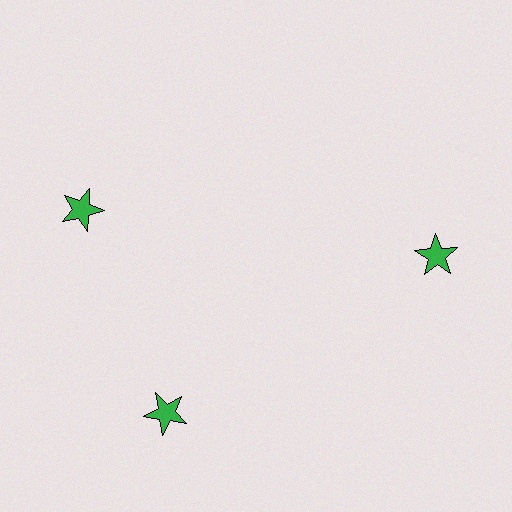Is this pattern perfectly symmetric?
No. The 3 green stars are arranged in a ring, but one element near the 11 o'clock position is rotated out of alignment along the ring, breaking the 3-fold rotational symmetry.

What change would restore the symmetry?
The symmetry would be restored by rotating it back into even spacing with its neighbors so that all 3 stars sit at equal angles and equal distance from the center.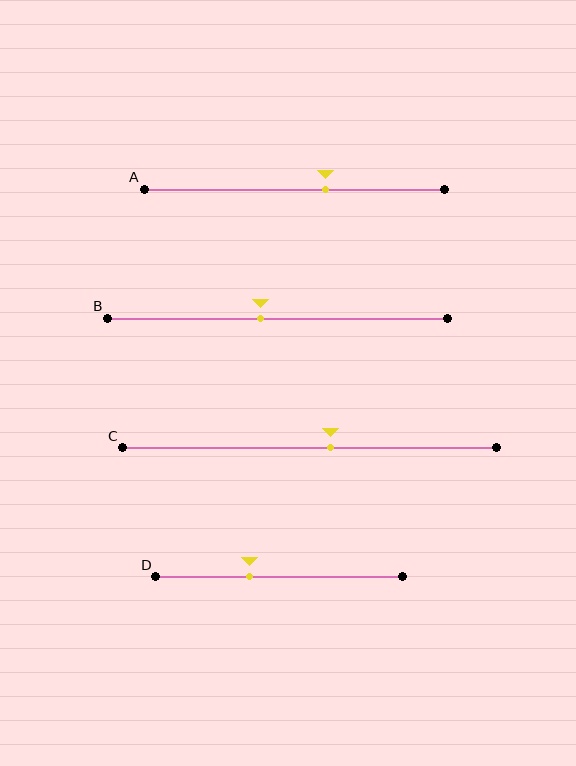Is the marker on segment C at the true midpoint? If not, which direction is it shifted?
No, the marker on segment C is shifted to the right by about 6% of the segment length.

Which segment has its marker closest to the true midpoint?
Segment B has its marker closest to the true midpoint.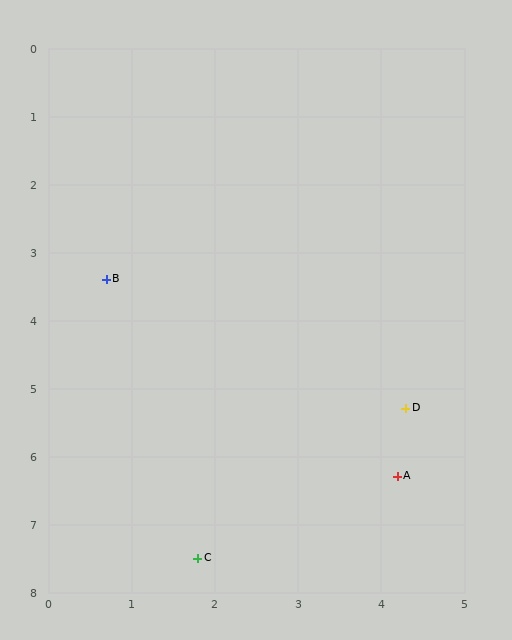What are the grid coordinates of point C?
Point C is at approximately (1.8, 7.5).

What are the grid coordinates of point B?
Point B is at approximately (0.7, 3.4).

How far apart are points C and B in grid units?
Points C and B are about 4.2 grid units apart.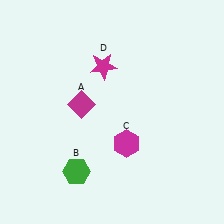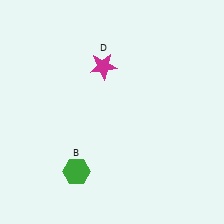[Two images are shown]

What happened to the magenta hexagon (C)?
The magenta hexagon (C) was removed in Image 2. It was in the bottom-right area of Image 1.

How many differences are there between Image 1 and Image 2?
There are 2 differences between the two images.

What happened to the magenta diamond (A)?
The magenta diamond (A) was removed in Image 2. It was in the top-left area of Image 1.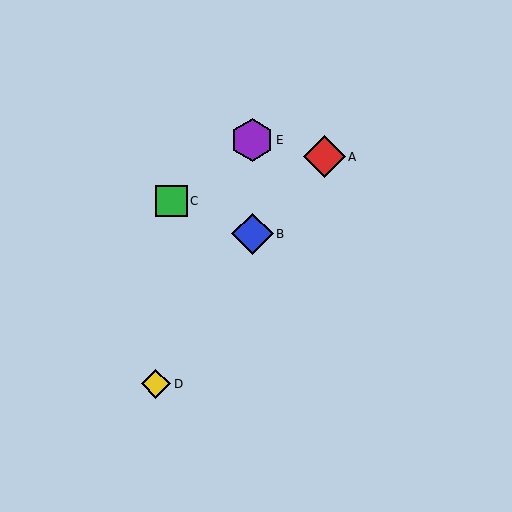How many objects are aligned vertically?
2 objects (B, E) are aligned vertically.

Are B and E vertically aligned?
Yes, both are at x≈252.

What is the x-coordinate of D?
Object D is at x≈156.